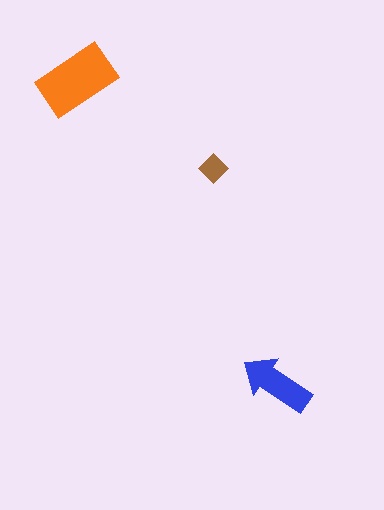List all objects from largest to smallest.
The orange rectangle, the blue arrow, the brown diamond.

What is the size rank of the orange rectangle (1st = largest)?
1st.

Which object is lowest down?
The blue arrow is bottommost.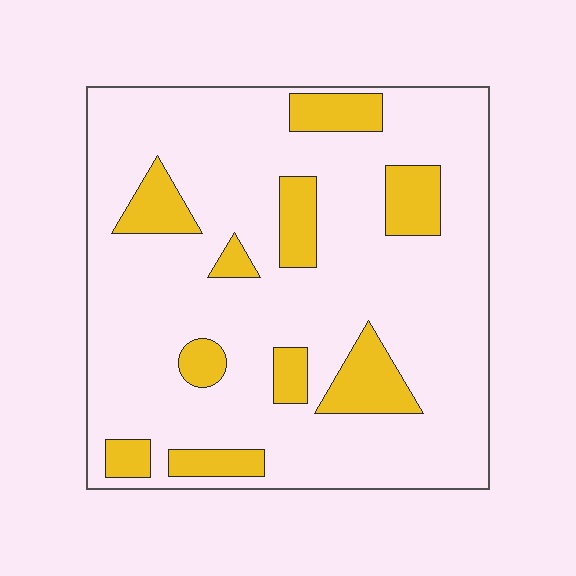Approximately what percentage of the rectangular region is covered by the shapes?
Approximately 20%.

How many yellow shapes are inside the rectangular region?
10.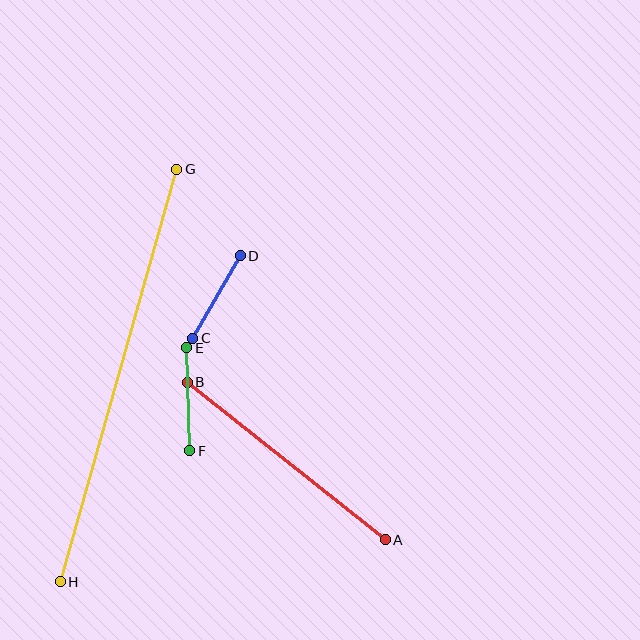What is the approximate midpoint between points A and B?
The midpoint is at approximately (286, 461) pixels.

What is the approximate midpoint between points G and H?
The midpoint is at approximately (118, 376) pixels.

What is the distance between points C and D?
The distance is approximately 95 pixels.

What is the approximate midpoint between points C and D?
The midpoint is at approximately (216, 297) pixels.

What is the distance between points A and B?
The distance is approximately 253 pixels.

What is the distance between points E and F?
The distance is approximately 103 pixels.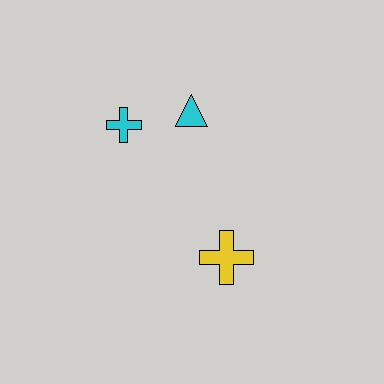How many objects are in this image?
There are 3 objects.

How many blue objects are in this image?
There are no blue objects.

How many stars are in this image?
There are no stars.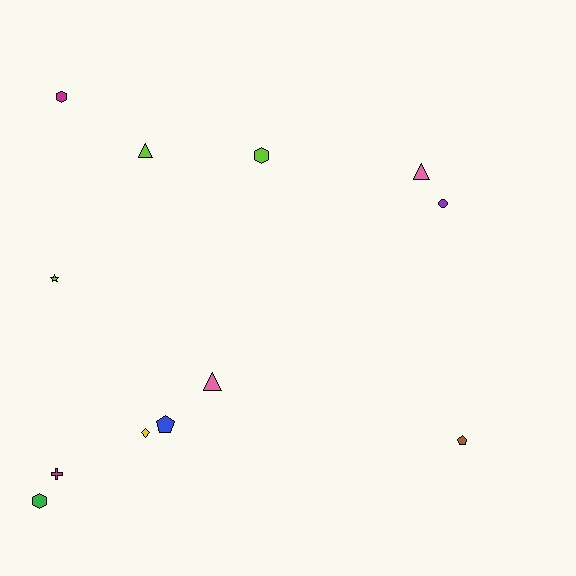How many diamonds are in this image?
There is 1 diamond.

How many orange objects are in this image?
There are no orange objects.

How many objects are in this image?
There are 12 objects.